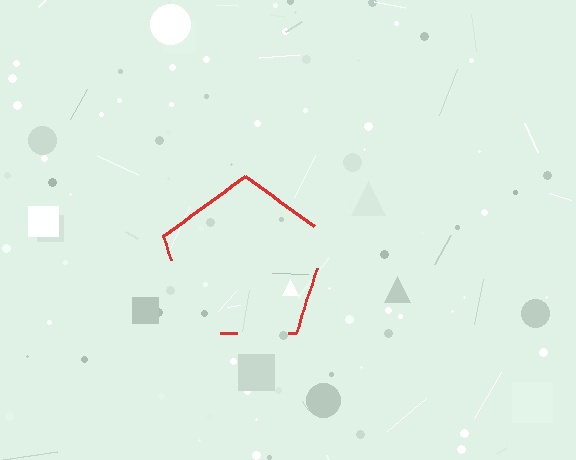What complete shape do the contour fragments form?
The contour fragments form a pentagon.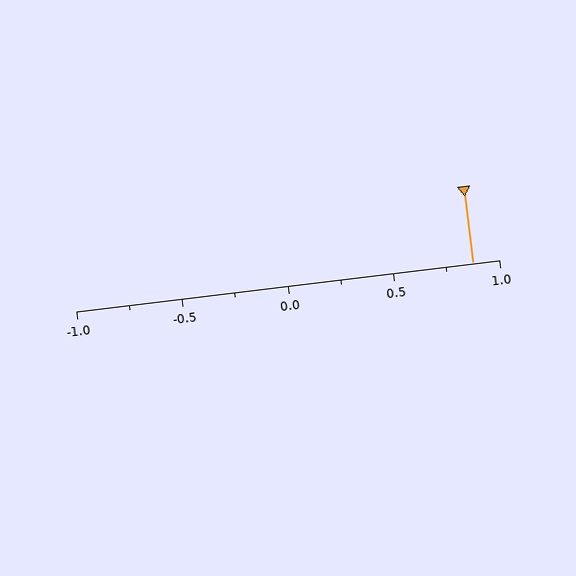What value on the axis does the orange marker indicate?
The marker indicates approximately 0.88.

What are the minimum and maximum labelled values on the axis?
The axis runs from -1.0 to 1.0.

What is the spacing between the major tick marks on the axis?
The major ticks are spaced 0.5 apart.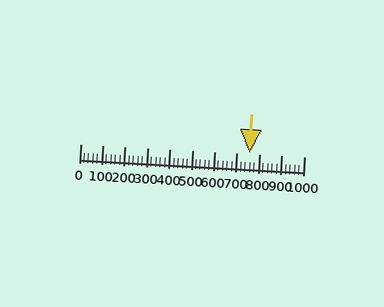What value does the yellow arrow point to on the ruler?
The yellow arrow points to approximately 756.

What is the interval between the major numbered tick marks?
The major tick marks are spaced 100 units apart.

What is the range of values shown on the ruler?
The ruler shows values from 0 to 1000.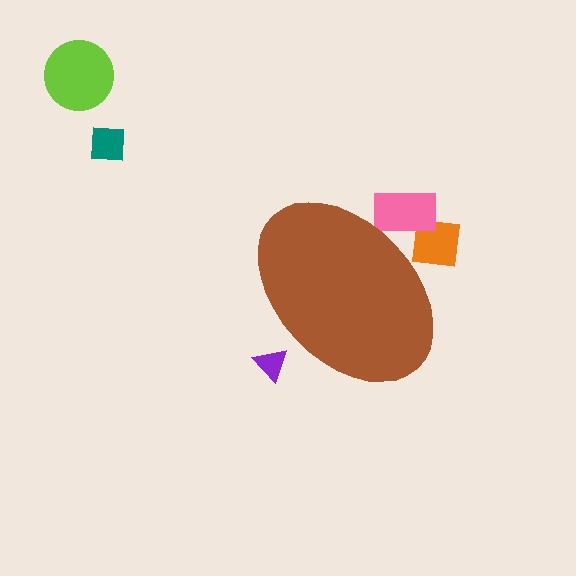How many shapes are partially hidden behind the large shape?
3 shapes are partially hidden.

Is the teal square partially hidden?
No, the teal square is fully visible.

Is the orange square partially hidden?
Yes, the orange square is partially hidden behind the brown ellipse.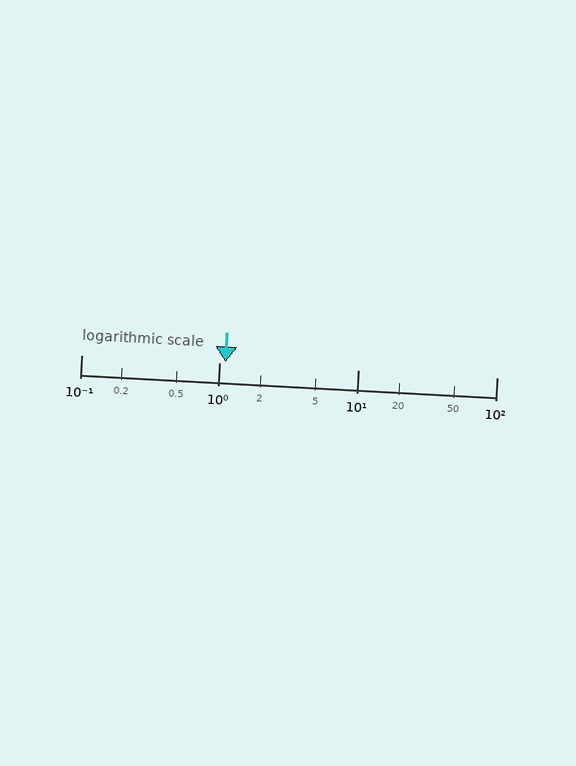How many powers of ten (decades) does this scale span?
The scale spans 3 decades, from 0.1 to 100.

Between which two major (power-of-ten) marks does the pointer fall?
The pointer is between 1 and 10.